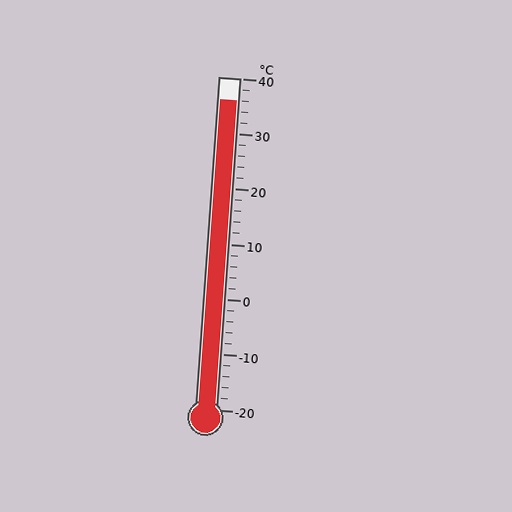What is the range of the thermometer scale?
The thermometer scale ranges from -20°C to 40°C.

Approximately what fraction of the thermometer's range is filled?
The thermometer is filled to approximately 95% of its range.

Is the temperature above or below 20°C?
The temperature is above 20°C.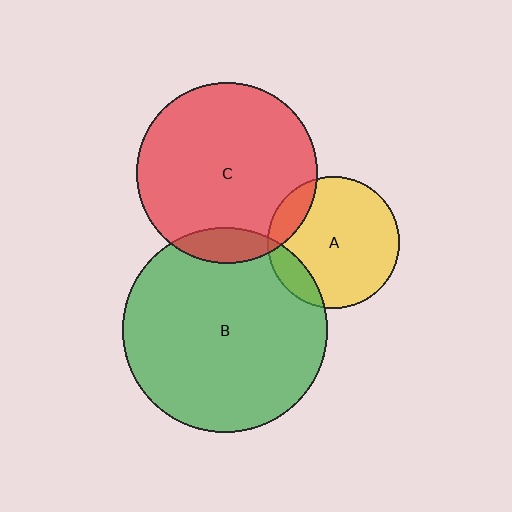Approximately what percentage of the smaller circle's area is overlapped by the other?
Approximately 15%.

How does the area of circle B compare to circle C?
Approximately 1.3 times.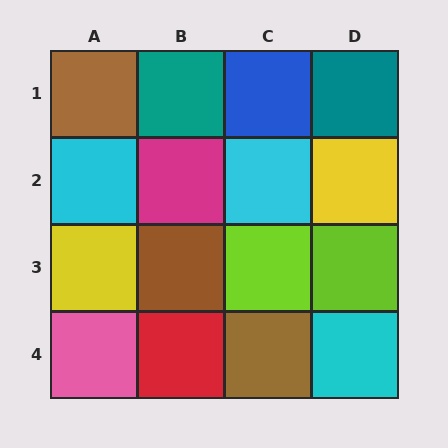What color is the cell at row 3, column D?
Lime.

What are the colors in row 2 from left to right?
Cyan, magenta, cyan, yellow.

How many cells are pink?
1 cell is pink.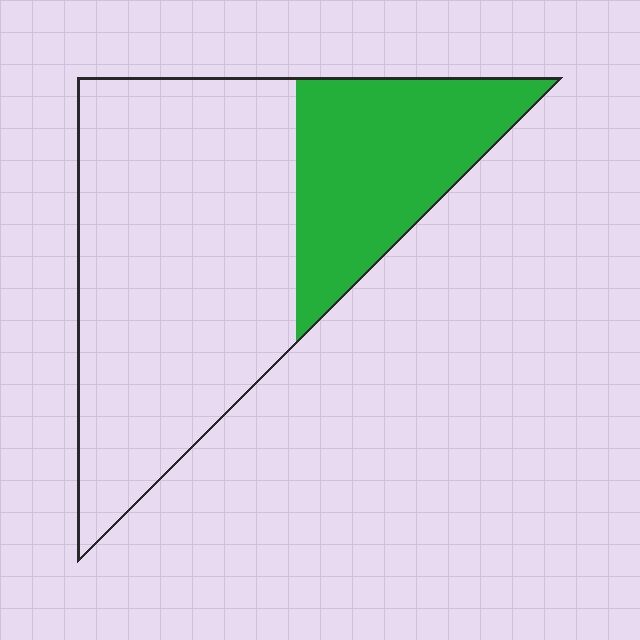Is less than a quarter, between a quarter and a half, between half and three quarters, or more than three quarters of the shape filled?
Between a quarter and a half.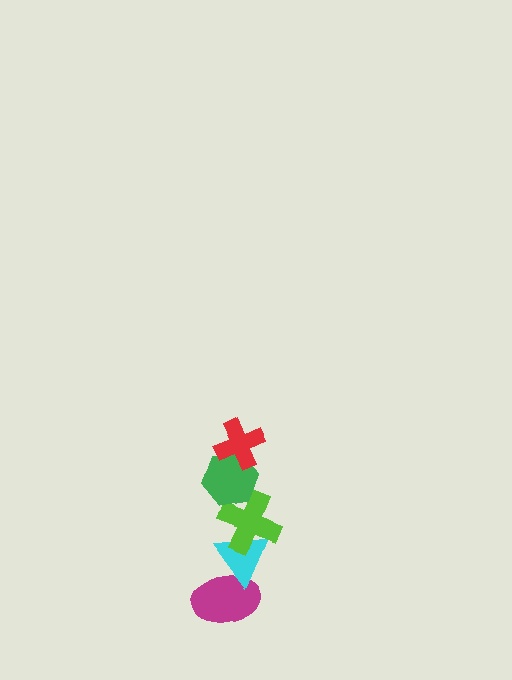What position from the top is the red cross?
The red cross is 1st from the top.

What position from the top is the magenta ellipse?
The magenta ellipse is 5th from the top.